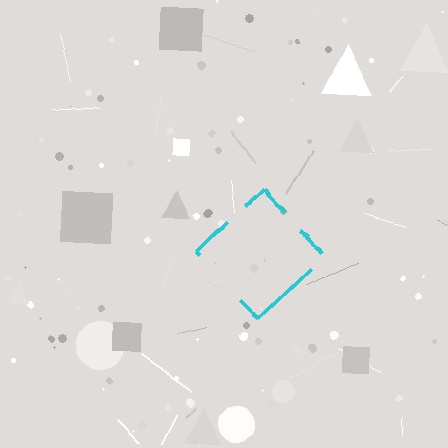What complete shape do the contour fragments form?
The contour fragments form a diamond.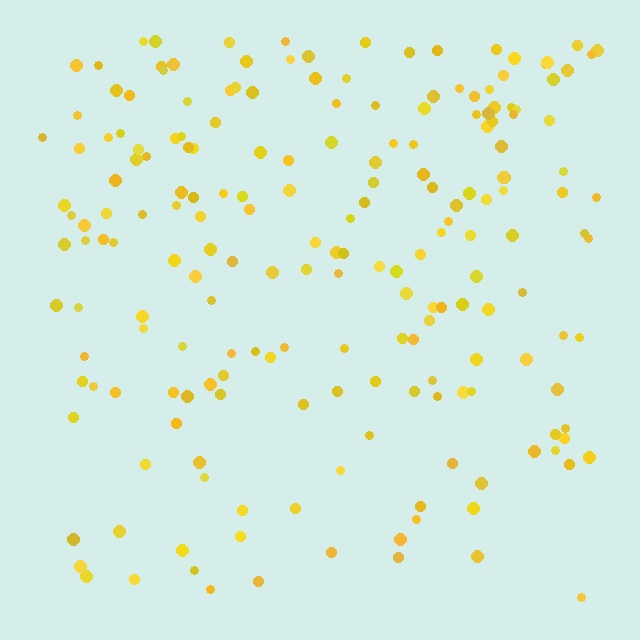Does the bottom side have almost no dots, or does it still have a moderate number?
Still a moderate number, just noticeably fewer than the top.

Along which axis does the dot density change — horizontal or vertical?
Vertical.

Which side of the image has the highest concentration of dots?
The top.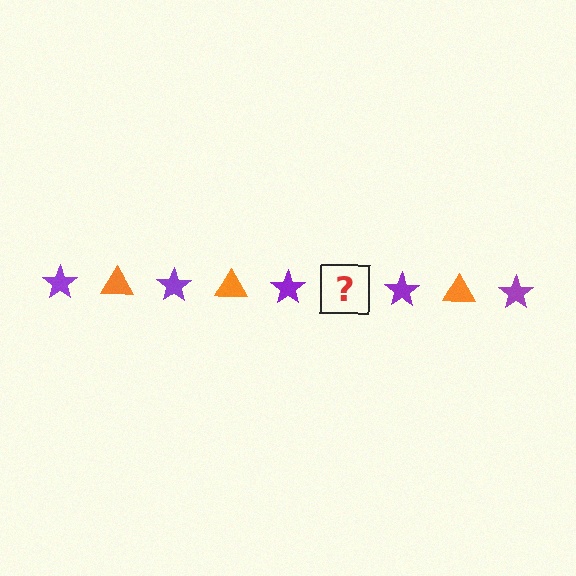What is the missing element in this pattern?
The missing element is an orange triangle.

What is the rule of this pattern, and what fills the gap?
The rule is that the pattern alternates between purple star and orange triangle. The gap should be filled with an orange triangle.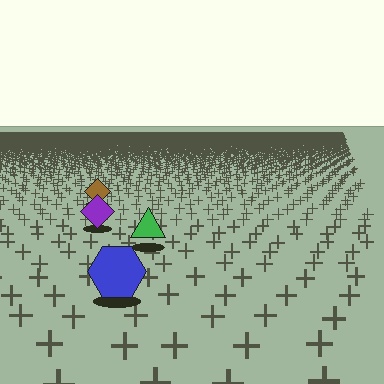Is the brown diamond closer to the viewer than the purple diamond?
No. The purple diamond is closer — you can tell from the texture gradient: the ground texture is coarser near it.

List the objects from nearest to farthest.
From nearest to farthest: the blue hexagon, the green triangle, the purple diamond, the brown diamond.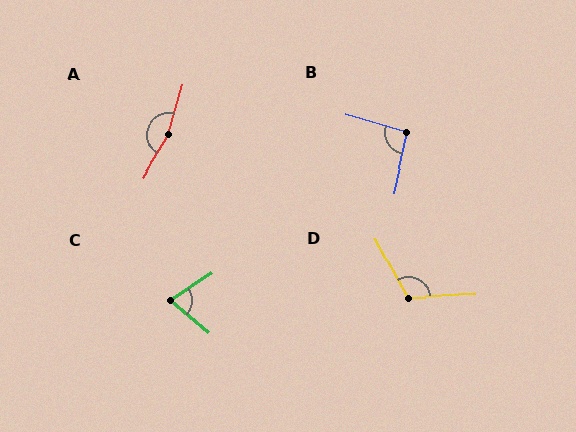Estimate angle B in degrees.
Approximately 94 degrees.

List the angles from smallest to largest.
C (74°), B (94°), D (116°), A (165°).